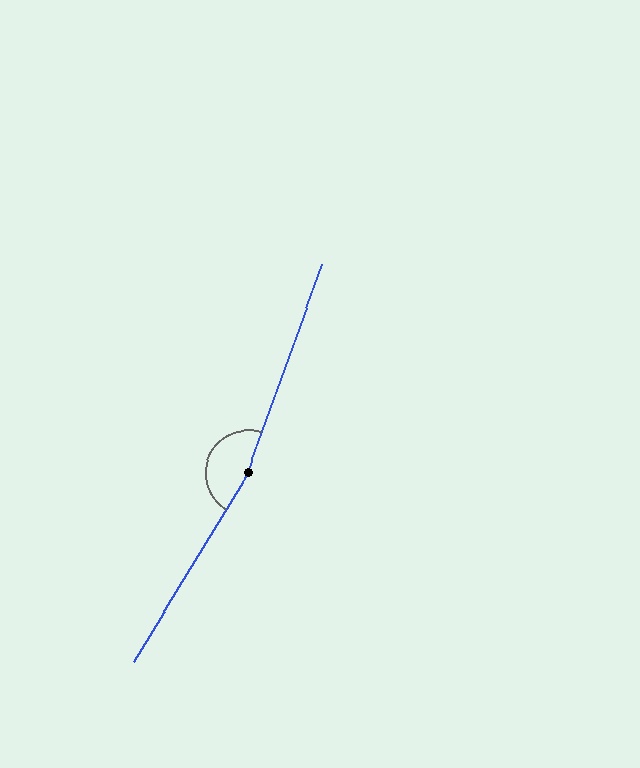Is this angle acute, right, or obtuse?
It is obtuse.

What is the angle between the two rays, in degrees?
Approximately 168 degrees.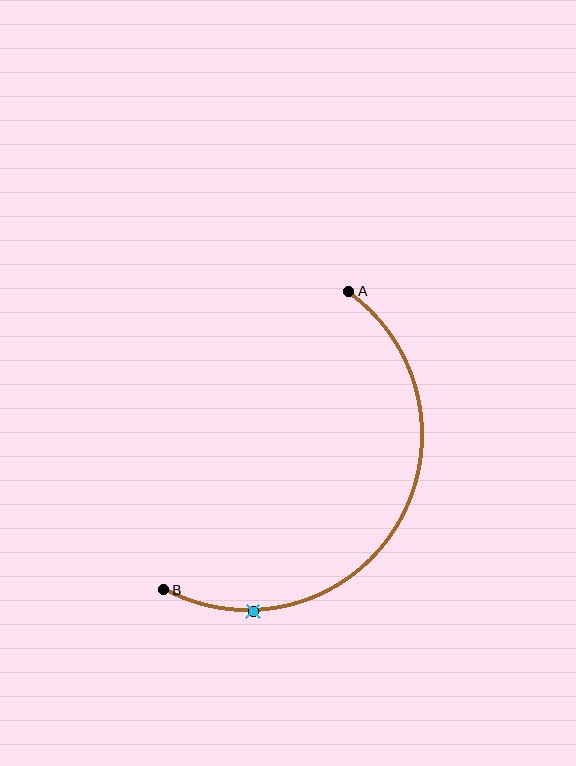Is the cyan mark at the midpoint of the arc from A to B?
No. The cyan mark lies on the arc but is closer to endpoint B. The arc midpoint would be at the point on the curve equidistant along the arc from both A and B.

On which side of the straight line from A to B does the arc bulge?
The arc bulges to the right of the straight line connecting A and B.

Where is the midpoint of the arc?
The arc midpoint is the point on the curve farthest from the straight line joining A and B. It sits to the right of that line.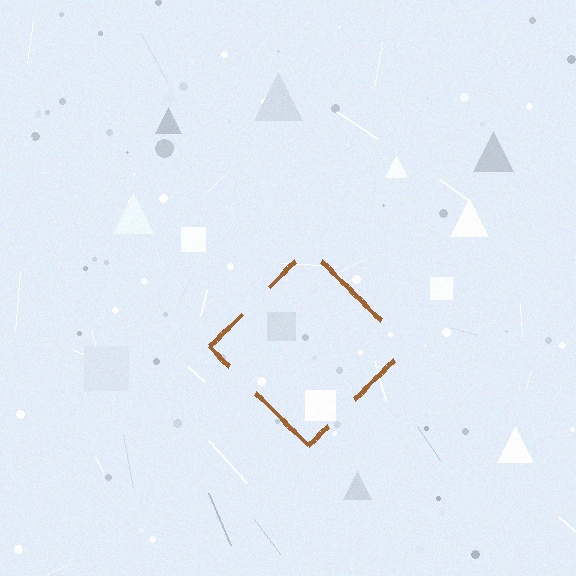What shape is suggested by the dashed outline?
The dashed outline suggests a diamond.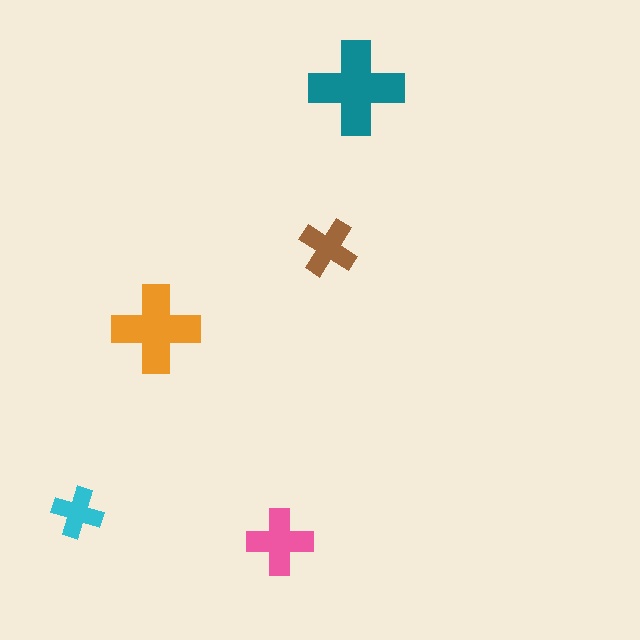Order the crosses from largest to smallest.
the teal one, the orange one, the pink one, the brown one, the cyan one.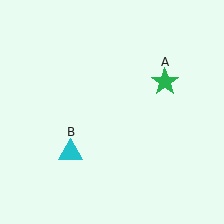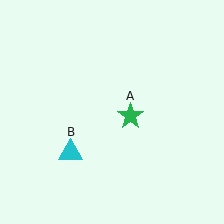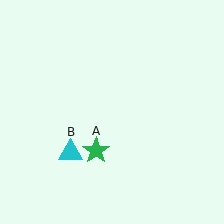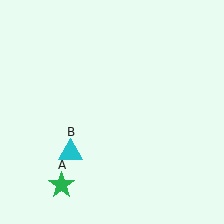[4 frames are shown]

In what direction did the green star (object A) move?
The green star (object A) moved down and to the left.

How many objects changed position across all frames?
1 object changed position: green star (object A).